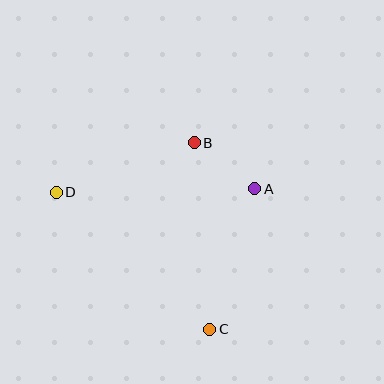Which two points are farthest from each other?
Points C and D are farthest from each other.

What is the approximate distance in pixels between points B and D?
The distance between B and D is approximately 147 pixels.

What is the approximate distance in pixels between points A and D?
The distance between A and D is approximately 199 pixels.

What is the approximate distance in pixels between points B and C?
The distance between B and C is approximately 187 pixels.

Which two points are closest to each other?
Points A and B are closest to each other.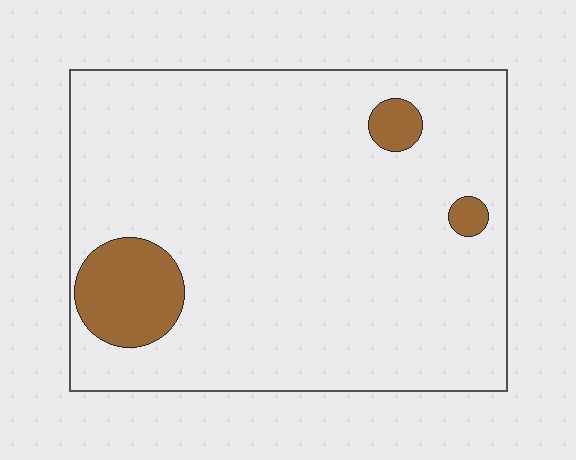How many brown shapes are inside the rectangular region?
3.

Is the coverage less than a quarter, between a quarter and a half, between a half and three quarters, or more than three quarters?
Less than a quarter.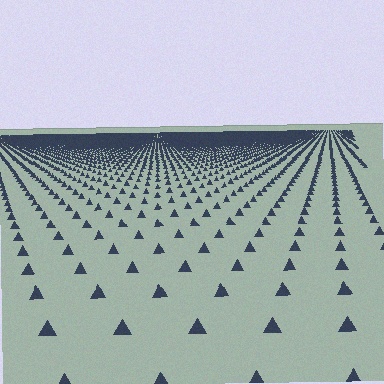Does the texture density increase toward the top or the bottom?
Density increases toward the top.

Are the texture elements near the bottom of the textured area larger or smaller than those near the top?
Larger. Near the bottom, elements are closer to the viewer and appear at a bigger on-screen size.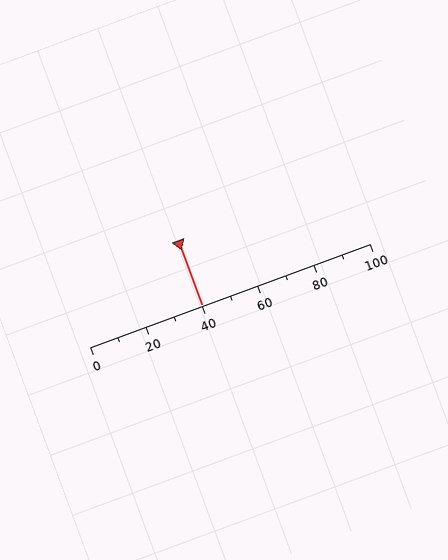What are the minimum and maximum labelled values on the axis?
The axis runs from 0 to 100.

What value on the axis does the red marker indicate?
The marker indicates approximately 40.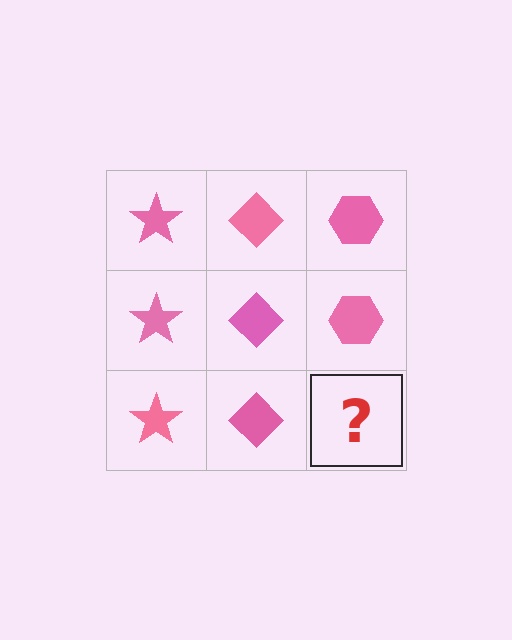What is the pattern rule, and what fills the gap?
The rule is that each column has a consistent shape. The gap should be filled with a pink hexagon.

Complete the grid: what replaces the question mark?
The question mark should be replaced with a pink hexagon.